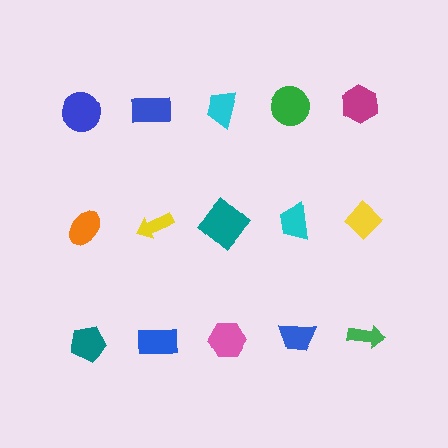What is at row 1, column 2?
A blue rectangle.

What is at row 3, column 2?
A blue rectangle.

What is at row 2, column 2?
A yellow arrow.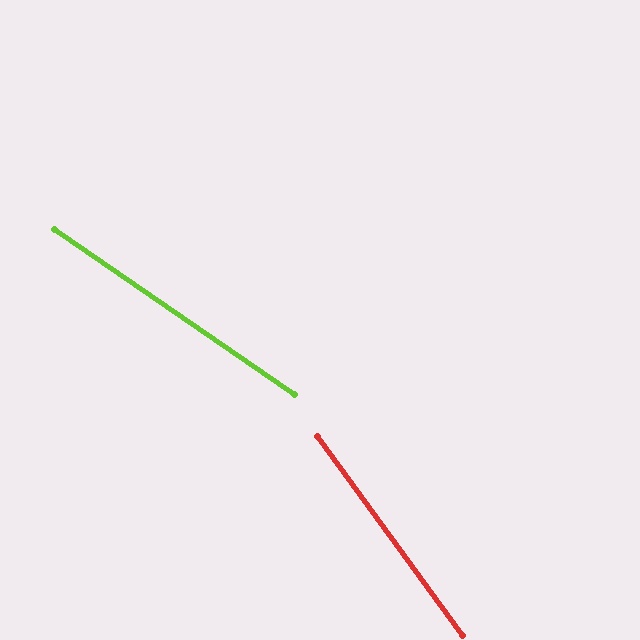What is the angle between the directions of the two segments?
Approximately 20 degrees.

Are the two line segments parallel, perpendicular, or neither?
Neither parallel nor perpendicular — they differ by about 20°.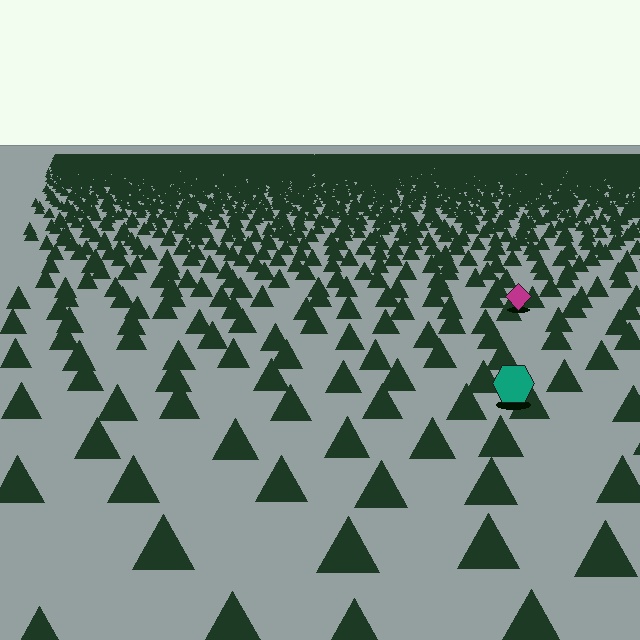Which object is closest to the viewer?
The teal hexagon is closest. The texture marks near it are larger and more spread out.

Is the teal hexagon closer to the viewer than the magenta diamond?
Yes. The teal hexagon is closer — you can tell from the texture gradient: the ground texture is coarser near it.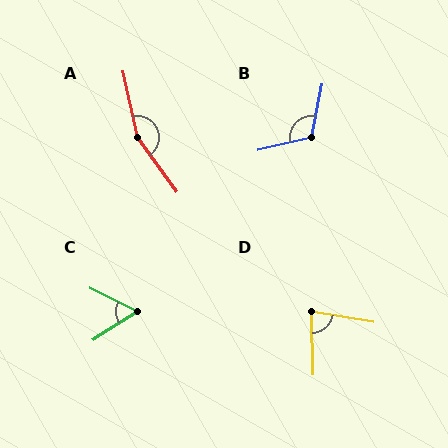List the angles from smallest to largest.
C (59°), D (79°), B (114°), A (156°).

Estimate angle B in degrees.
Approximately 114 degrees.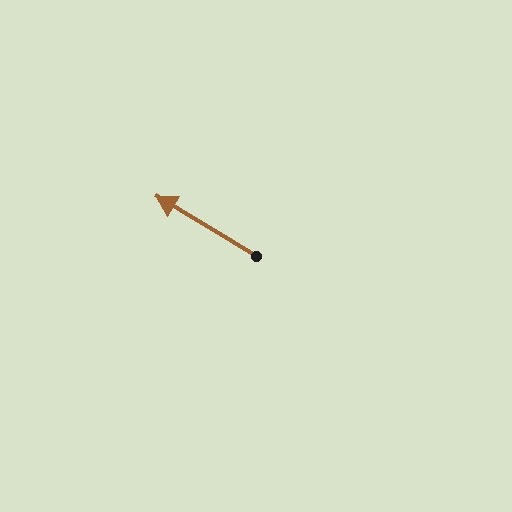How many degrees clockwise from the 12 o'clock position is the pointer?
Approximately 301 degrees.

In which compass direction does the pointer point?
Northwest.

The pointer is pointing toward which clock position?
Roughly 10 o'clock.